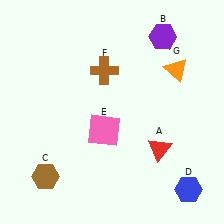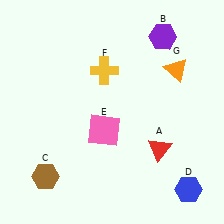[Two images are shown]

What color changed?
The cross (F) changed from brown in Image 1 to yellow in Image 2.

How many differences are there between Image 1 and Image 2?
There is 1 difference between the two images.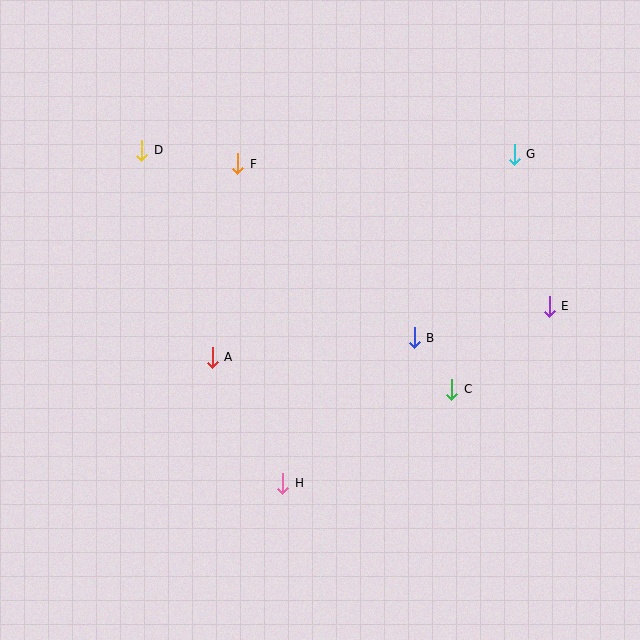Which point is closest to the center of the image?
Point B at (414, 338) is closest to the center.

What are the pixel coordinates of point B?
Point B is at (414, 338).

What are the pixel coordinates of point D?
Point D is at (142, 150).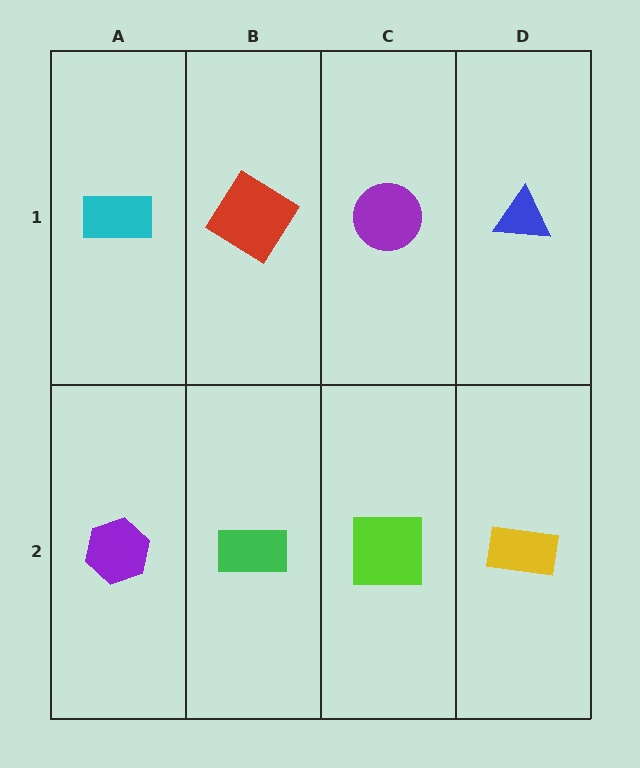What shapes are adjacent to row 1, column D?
A yellow rectangle (row 2, column D), a purple circle (row 1, column C).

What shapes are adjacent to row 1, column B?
A green rectangle (row 2, column B), a cyan rectangle (row 1, column A), a purple circle (row 1, column C).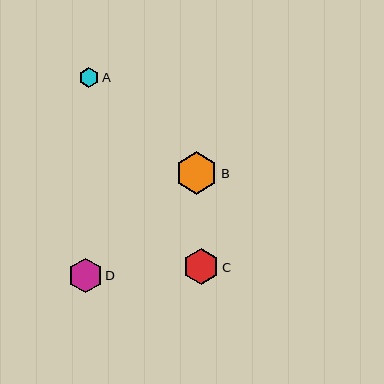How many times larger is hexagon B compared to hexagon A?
Hexagon B is approximately 2.1 times the size of hexagon A.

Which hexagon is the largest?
Hexagon B is the largest with a size of approximately 43 pixels.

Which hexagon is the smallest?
Hexagon A is the smallest with a size of approximately 20 pixels.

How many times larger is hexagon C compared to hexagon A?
Hexagon C is approximately 1.8 times the size of hexagon A.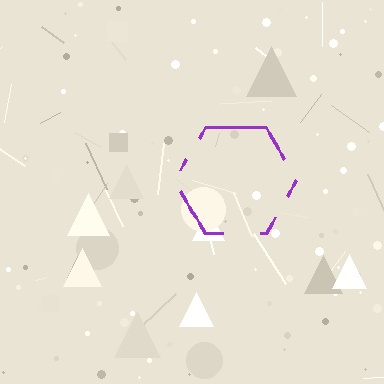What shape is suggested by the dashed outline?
The dashed outline suggests a hexagon.